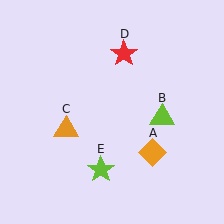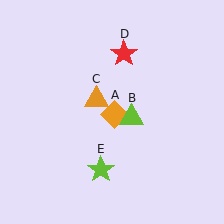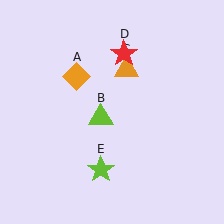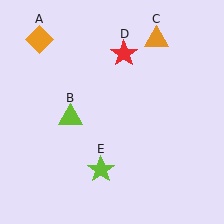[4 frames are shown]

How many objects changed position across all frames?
3 objects changed position: orange diamond (object A), lime triangle (object B), orange triangle (object C).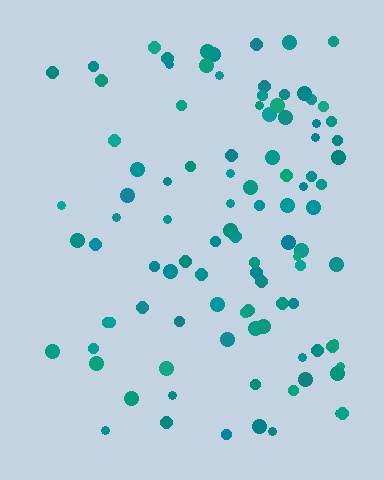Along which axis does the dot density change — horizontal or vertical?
Horizontal.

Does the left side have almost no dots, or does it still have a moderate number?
Still a moderate number, just noticeably fewer than the right.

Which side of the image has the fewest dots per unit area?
The left.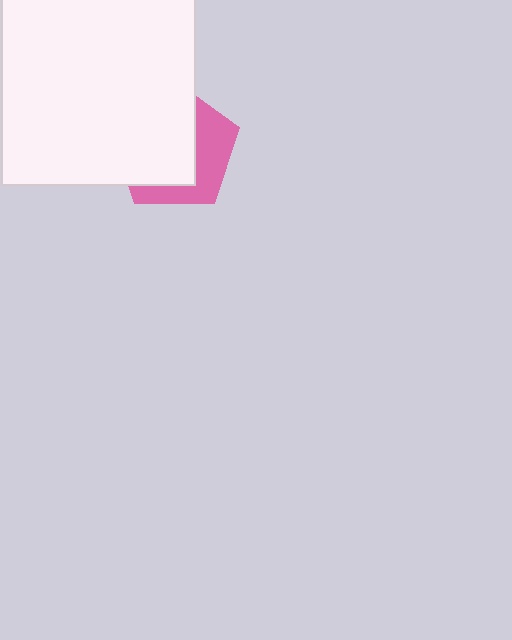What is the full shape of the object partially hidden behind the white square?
The partially hidden object is a pink pentagon.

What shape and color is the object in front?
The object in front is a white square.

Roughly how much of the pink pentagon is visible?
A small part of it is visible (roughly 39%).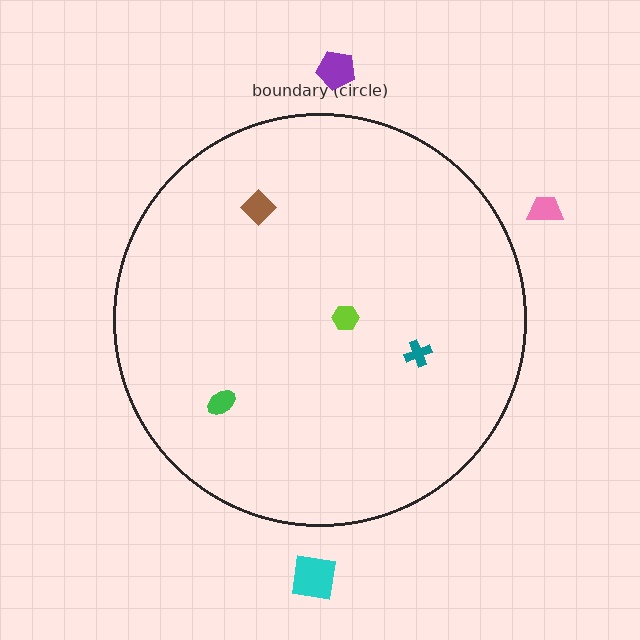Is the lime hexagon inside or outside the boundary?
Inside.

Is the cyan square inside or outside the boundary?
Outside.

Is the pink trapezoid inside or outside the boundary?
Outside.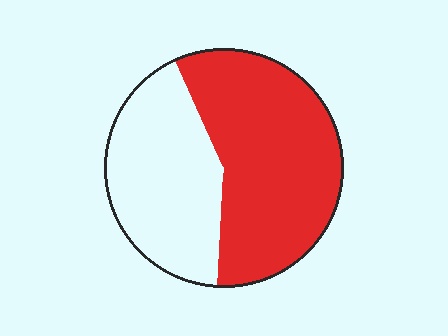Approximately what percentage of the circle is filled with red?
Approximately 60%.